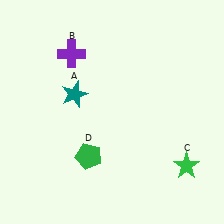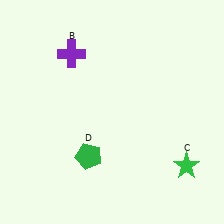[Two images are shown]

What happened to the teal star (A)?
The teal star (A) was removed in Image 2. It was in the top-left area of Image 1.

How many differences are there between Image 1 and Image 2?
There is 1 difference between the two images.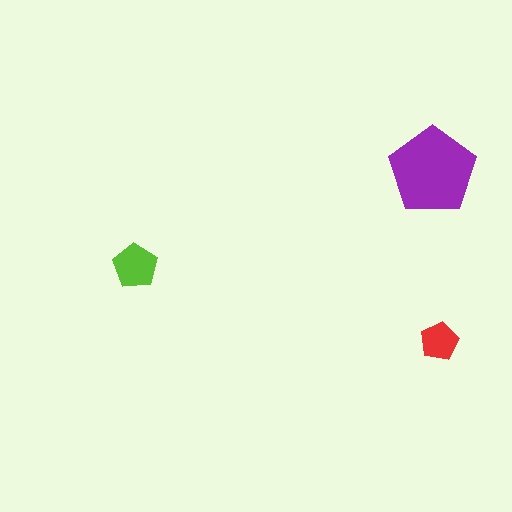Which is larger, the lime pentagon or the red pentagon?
The lime one.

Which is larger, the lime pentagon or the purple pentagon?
The purple one.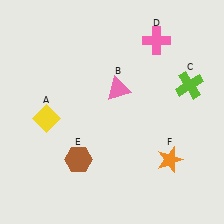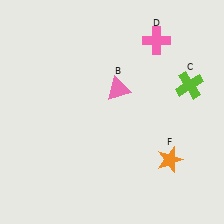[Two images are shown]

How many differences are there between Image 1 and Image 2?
There are 2 differences between the two images.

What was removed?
The yellow diamond (A), the brown hexagon (E) were removed in Image 2.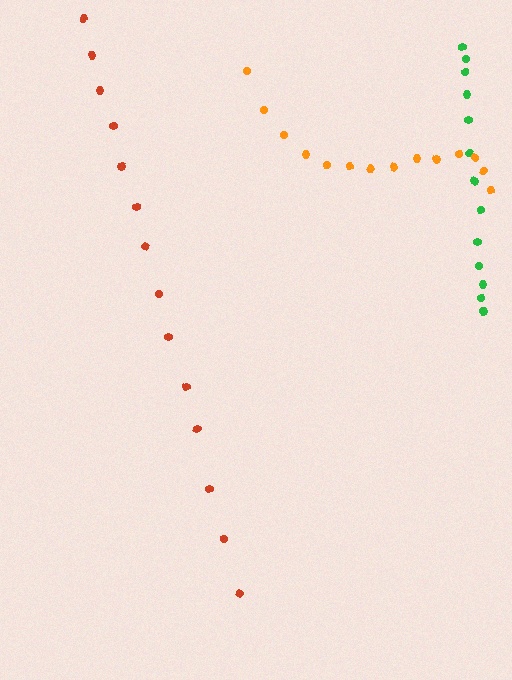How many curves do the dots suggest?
There are 3 distinct paths.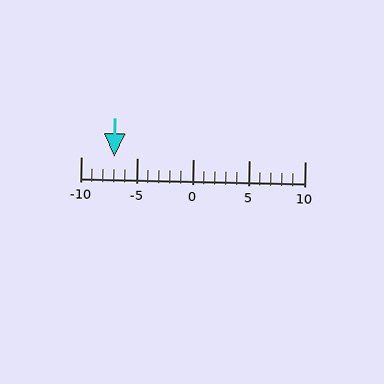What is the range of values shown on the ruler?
The ruler shows values from -10 to 10.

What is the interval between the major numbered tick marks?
The major tick marks are spaced 5 units apart.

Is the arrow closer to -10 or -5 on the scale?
The arrow is closer to -5.